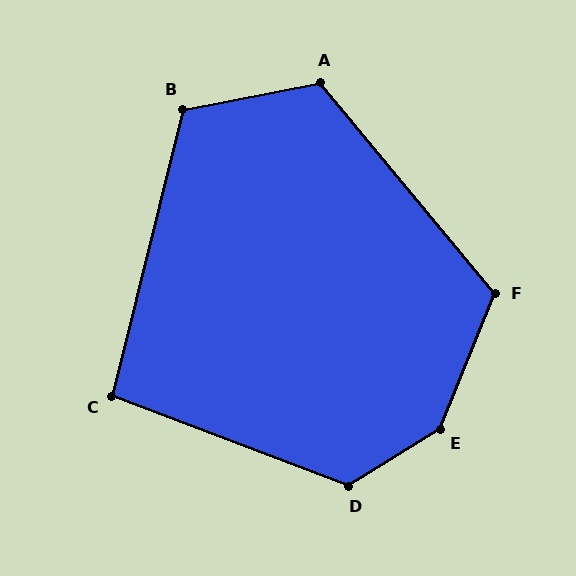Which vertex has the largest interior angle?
E, at approximately 144 degrees.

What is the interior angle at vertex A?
Approximately 119 degrees (obtuse).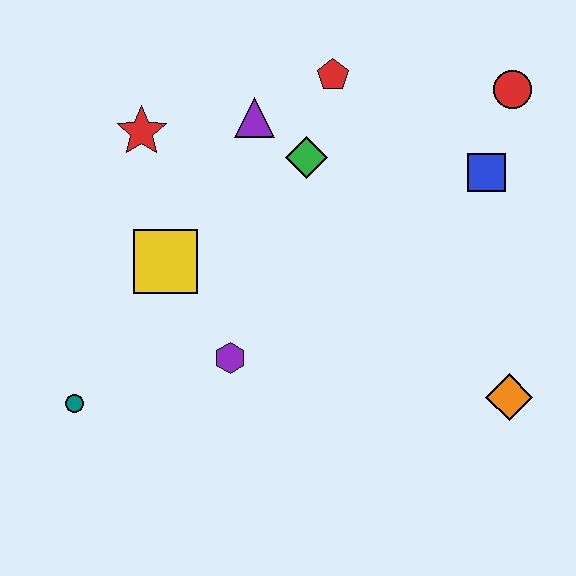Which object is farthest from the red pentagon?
The teal circle is farthest from the red pentagon.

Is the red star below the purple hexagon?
No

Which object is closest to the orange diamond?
The blue square is closest to the orange diamond.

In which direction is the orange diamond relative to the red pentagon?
The orange diamond is below the red pentagon.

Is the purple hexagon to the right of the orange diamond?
No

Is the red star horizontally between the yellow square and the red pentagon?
No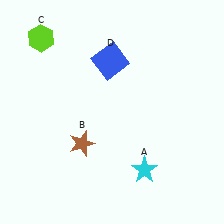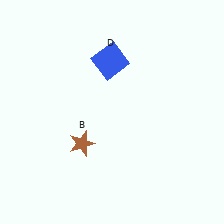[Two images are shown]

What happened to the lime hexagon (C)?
The lime hexagon (C) was removed in Image 2. It was in the top-left area of Image 1.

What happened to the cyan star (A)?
The cyan star (A) was removed in Image 2. It was in the bottom-right area of Image 1.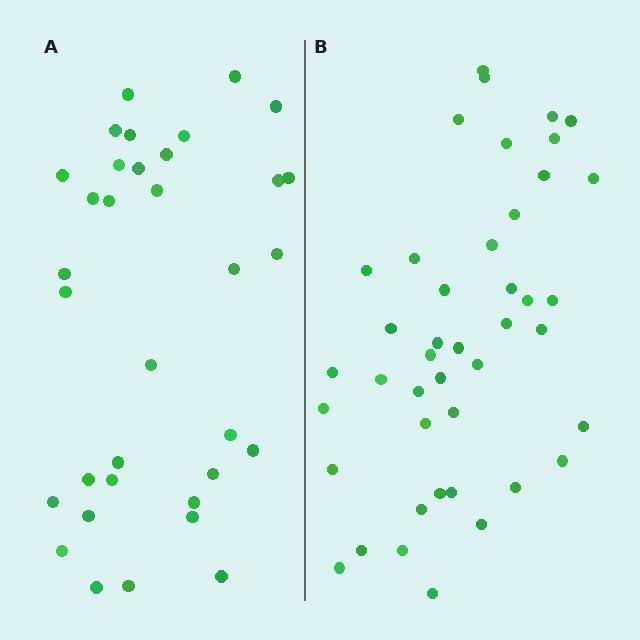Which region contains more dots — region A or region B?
Region B (the right region) has more dots.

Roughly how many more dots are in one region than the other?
Region B has roughly 8 or so more dots than region A.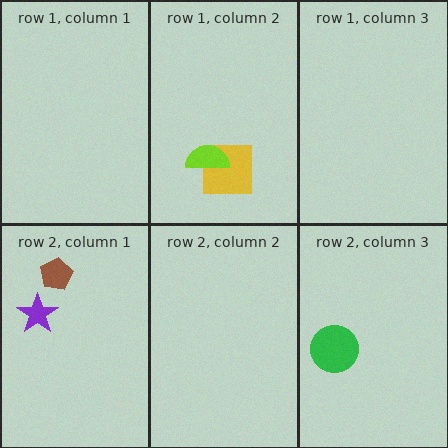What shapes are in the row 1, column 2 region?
The yellow square, the lime semicircle.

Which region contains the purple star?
The row 2, column 1 region.